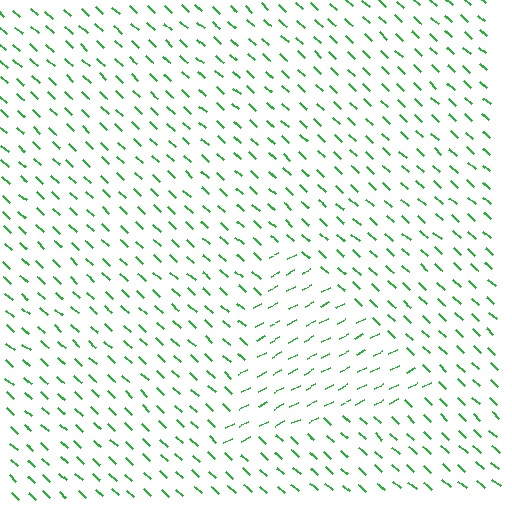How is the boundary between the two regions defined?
The boundary is defined purely by a change in line orientation (approximately 69 degrees difference). All lines are the same color and thickness.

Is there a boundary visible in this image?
Yes, there is a texture boundary formed by a change in line orientation.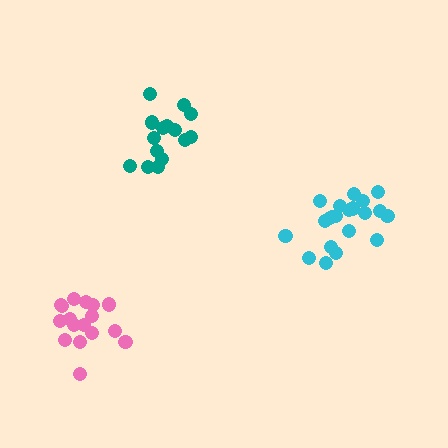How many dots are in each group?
Group 1: 21 dots, Group 2: 17 dots, Group 3: 15 dots (53 total).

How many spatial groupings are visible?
There are 3 spatial groupings.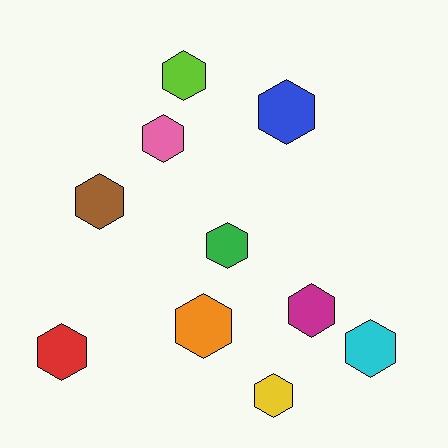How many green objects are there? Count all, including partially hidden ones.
There is 1 green object.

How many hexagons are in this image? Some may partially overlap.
There are 10 hexagons.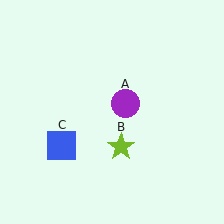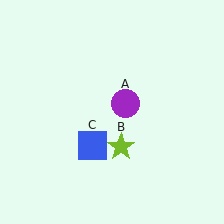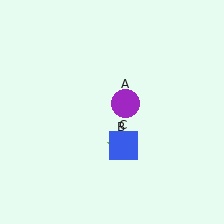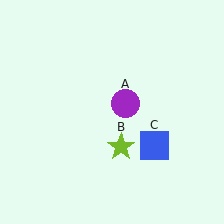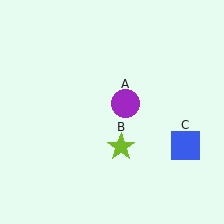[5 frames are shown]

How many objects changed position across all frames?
1 object changed position: blue square (object C).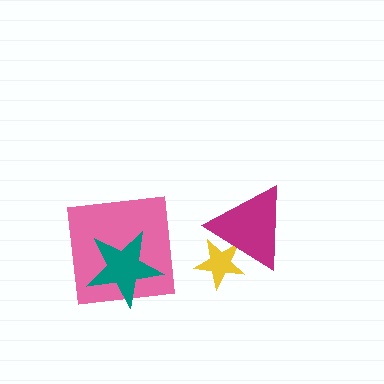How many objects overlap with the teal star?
1 object overlaps with the teal star.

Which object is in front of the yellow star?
The magenta triangle is in front of the yellow star.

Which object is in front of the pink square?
The teal star is in front of the pink square.